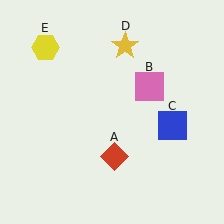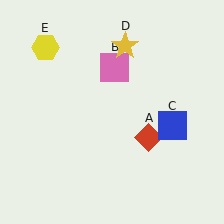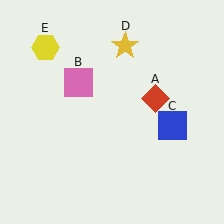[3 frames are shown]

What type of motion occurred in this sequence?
The red diamond (object A), pink square (object B) rotated counterclockwise around the center of the scene.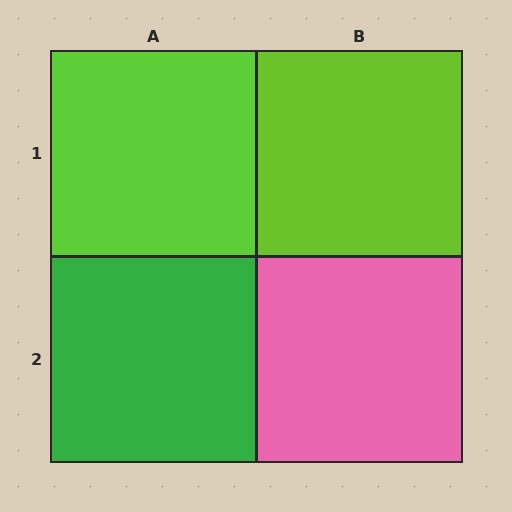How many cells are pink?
1 cell is pink.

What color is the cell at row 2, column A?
Green.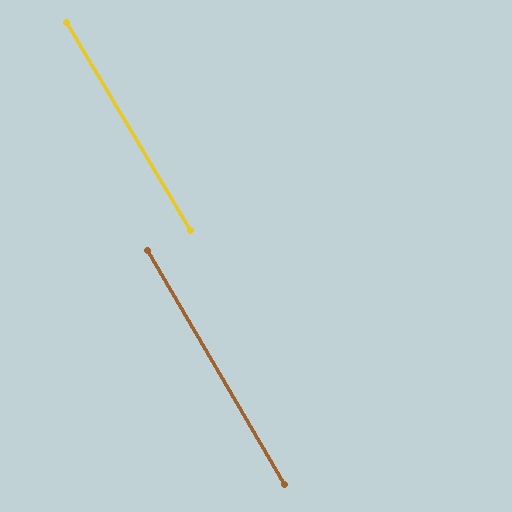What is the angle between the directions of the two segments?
Approximately 0 degrees.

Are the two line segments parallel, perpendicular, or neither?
Parallel — their directions differ by only 0.3°.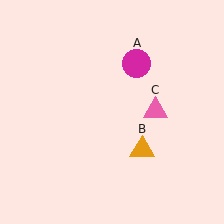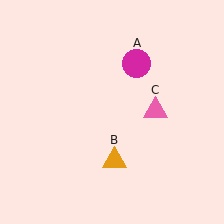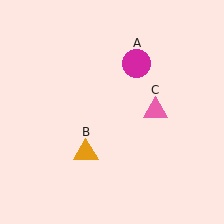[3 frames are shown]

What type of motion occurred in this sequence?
The orange triangle (object B) rotated clockwise around the center of the scene.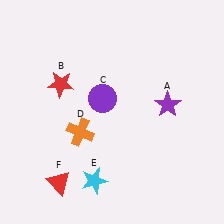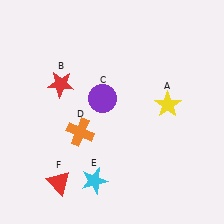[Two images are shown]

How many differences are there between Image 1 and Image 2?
There is 1 difference between the two images.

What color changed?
The star (A) changed from purple in Image 1 to yellow in Image 2.